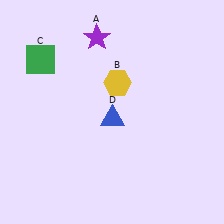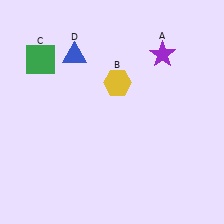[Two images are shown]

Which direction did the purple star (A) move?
The purple star (A) moved right.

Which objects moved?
The objects that moved are: the purple star (A), the blue triangle (D).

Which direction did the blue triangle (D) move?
The blue triangle (D) moved up.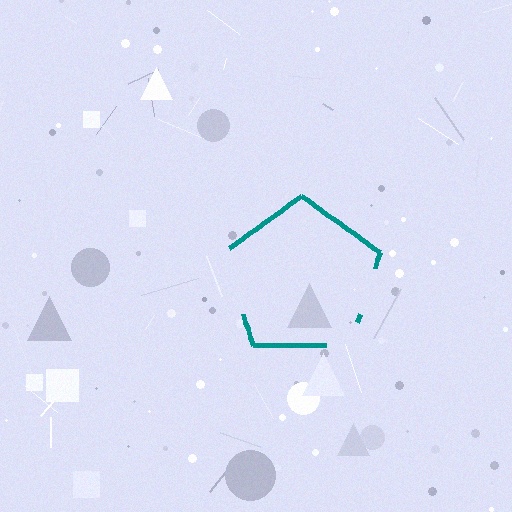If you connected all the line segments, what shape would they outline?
They would outline a pentagon.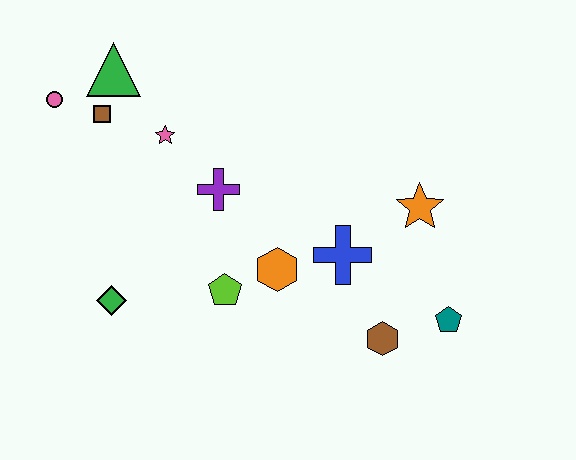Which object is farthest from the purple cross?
The teal pentagon is farthest from the purple cross.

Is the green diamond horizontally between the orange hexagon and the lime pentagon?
No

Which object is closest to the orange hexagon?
The lime pentagon is closest to the orange hexagon.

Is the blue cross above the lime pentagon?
Yes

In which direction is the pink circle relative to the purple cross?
The pink circle is to the left of the purple cross.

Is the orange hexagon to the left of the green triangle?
No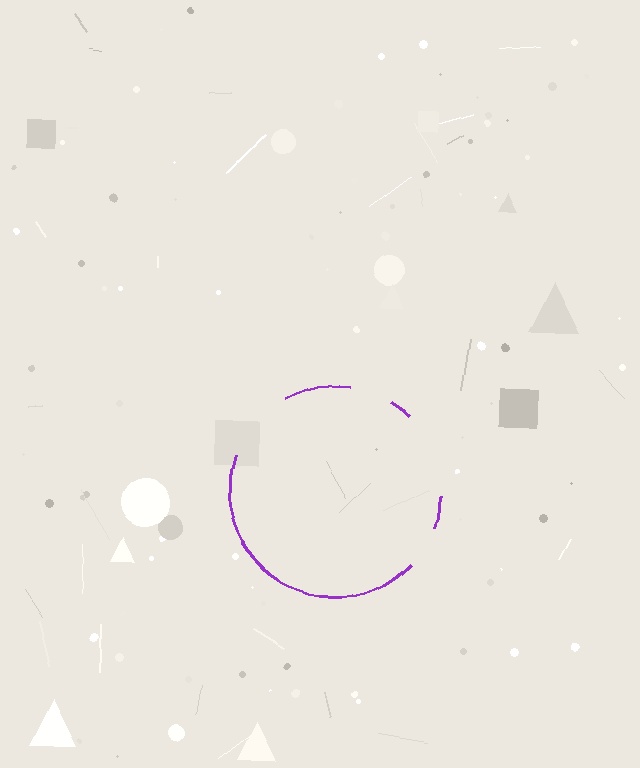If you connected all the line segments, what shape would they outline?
They would outline a circle.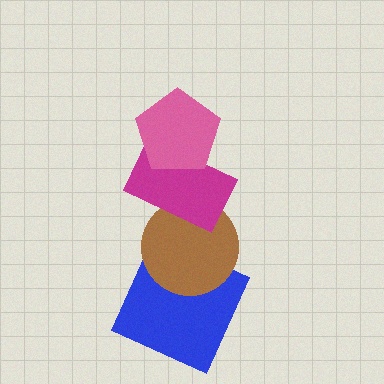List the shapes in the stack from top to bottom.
From top to bottom: the pink pentagon, the magenta rectangle, the brown circle, the blue square.